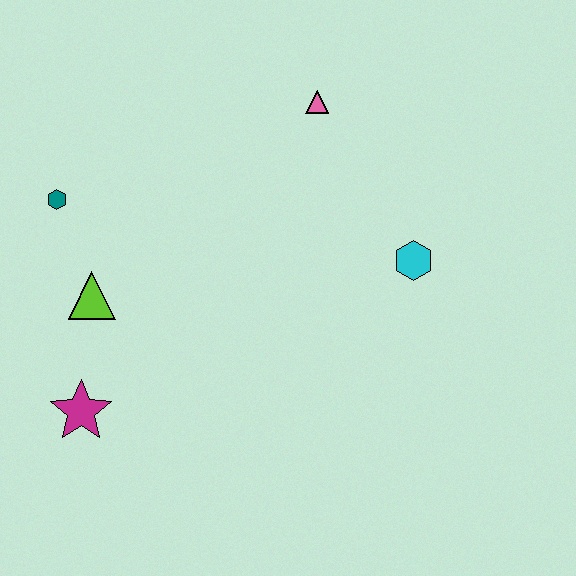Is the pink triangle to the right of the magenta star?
Yes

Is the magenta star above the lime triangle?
No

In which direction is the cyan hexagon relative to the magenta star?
The cyan hexagon is to the right of the magenta star.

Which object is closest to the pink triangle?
The cyan hexagon is closest to the pink triangle.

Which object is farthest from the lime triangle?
The cyan hexagon is farthest from the lime triangle.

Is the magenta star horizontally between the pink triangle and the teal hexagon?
Yes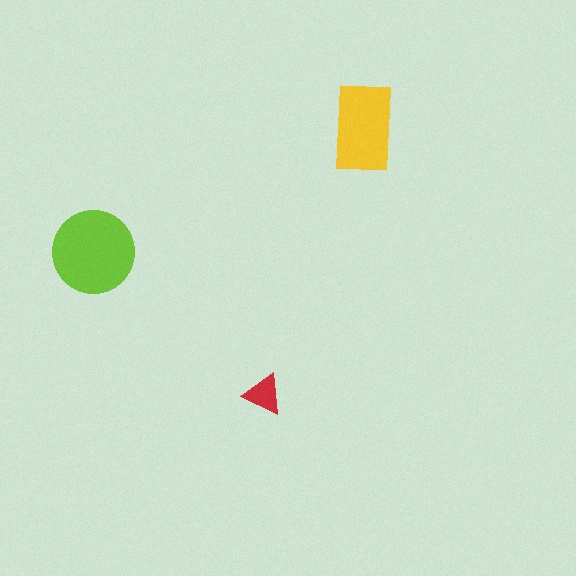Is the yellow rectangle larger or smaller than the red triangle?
Larger.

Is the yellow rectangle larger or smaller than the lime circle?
Smaller.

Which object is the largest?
The lime circle.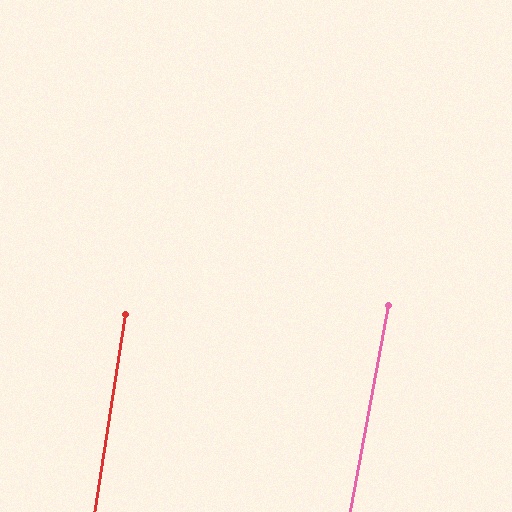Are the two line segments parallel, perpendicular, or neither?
Parallel — their directions differ by only 1.4°.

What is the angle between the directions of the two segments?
Approximately 1 degree.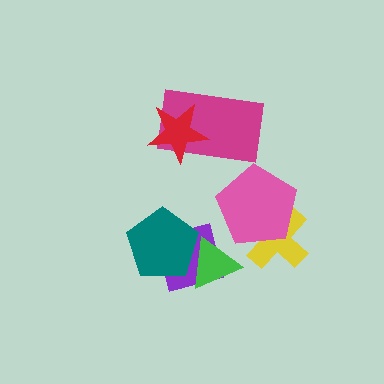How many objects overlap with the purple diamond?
2 objects overlap with the purple diamond.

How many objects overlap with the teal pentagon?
2 objects overlap with the teal pentagon.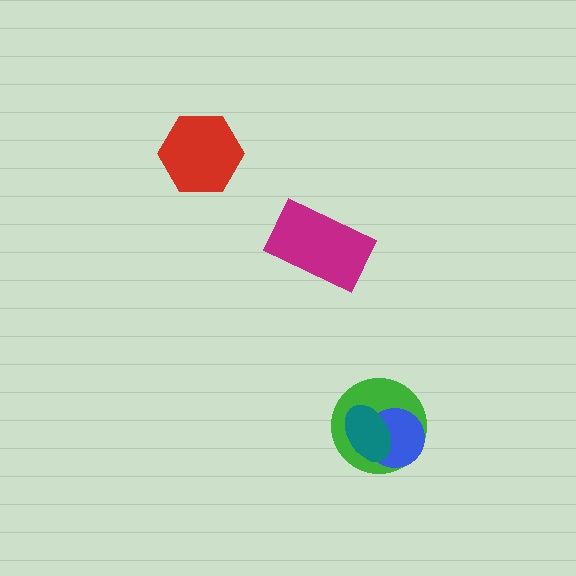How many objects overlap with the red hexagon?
0 objects overlap with the red hexagon.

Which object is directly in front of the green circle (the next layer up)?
The blue circle is directly in front of the green circle.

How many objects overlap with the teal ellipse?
2 objects overlap with the teal ellipse.